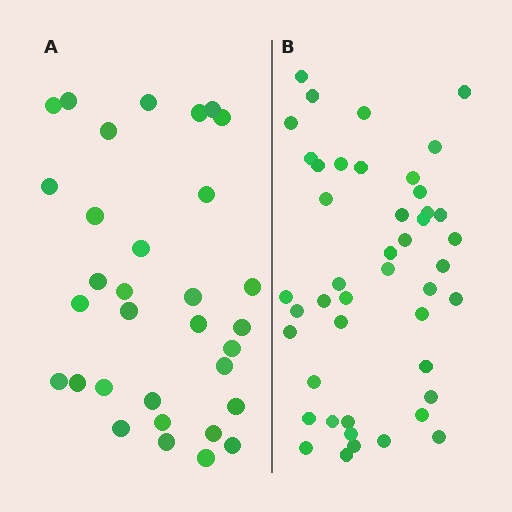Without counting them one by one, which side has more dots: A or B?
Region B (the right region) has more dots.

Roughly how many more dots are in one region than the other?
Region B has approximately 15 more dots than region A.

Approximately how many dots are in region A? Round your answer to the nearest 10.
About 30 dots. (The exact count is 32, which rounds to 30.)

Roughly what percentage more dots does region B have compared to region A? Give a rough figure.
About 40% more.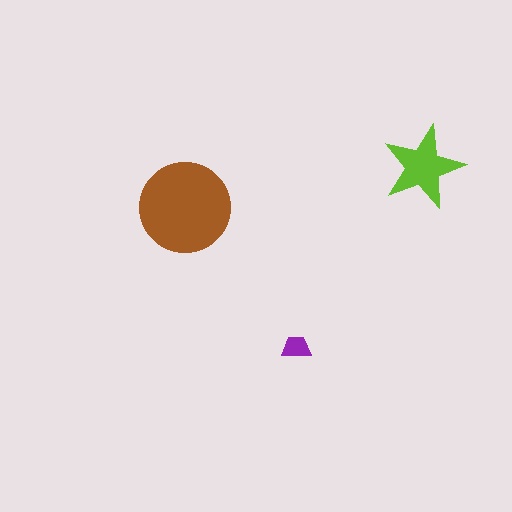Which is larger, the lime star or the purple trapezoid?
The lime star.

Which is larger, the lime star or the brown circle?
The brown circle.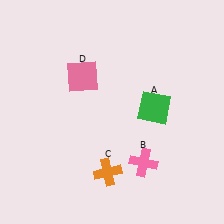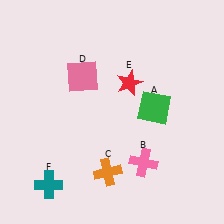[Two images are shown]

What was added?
A red star (E), a teal cross (F) were added in Image 2.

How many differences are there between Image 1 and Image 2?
There are 2 differences between the two images.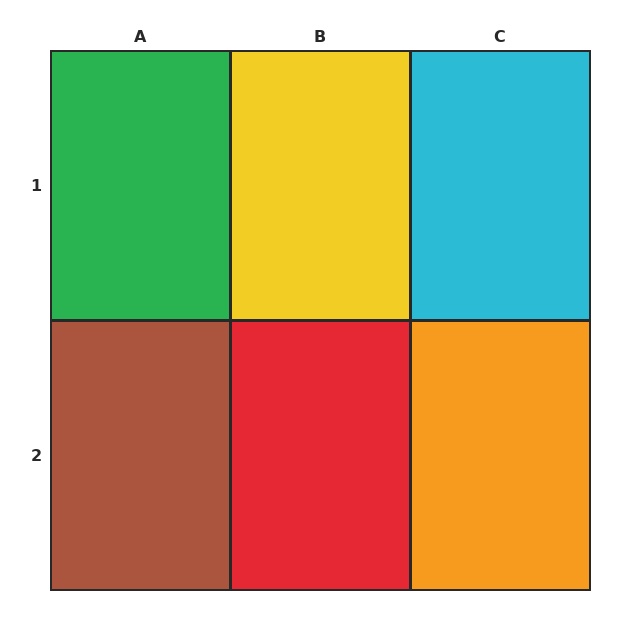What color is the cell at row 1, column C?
Cyan.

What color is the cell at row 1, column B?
Yellow.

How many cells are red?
1 cell is red.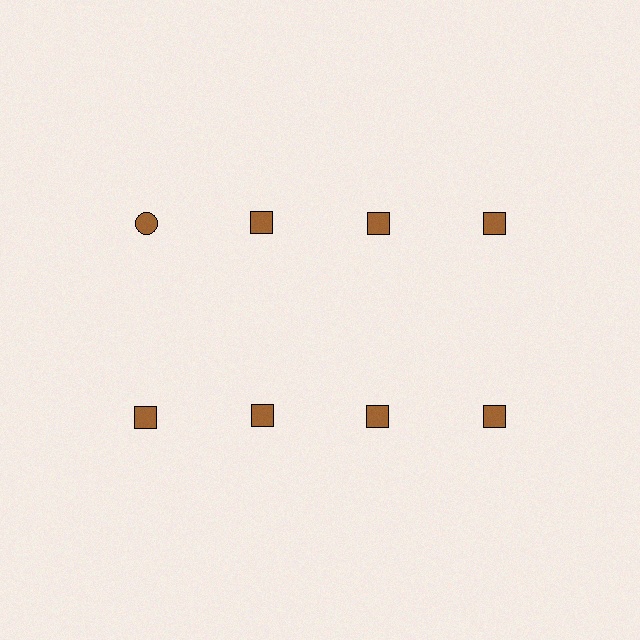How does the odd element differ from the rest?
It has a different shape: circle instead of square.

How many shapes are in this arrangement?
There are 8 shapes arranged in a grid pattern.